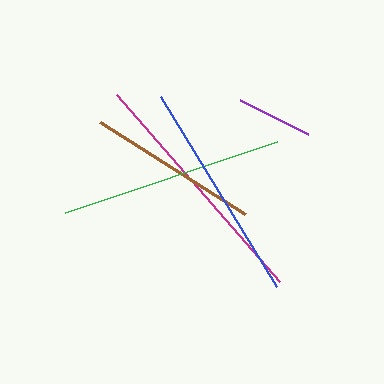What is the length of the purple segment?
The purple segment is approximately 76 pixels long.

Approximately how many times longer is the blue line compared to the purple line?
The blue line is approximately 2.9 times the length of the purple line.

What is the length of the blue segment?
The blue segment is approximately 222 pixels long.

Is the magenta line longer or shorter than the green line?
The magenta line is longer than the green line.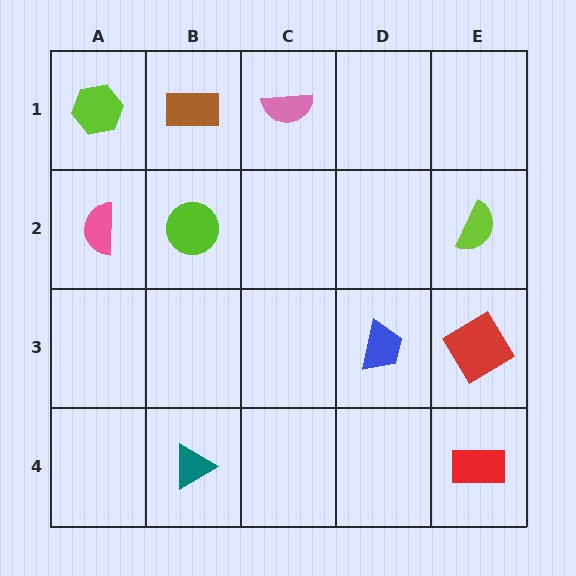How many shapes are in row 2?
3 shapes.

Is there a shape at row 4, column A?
No, that cell is empty.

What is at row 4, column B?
A teal triangle.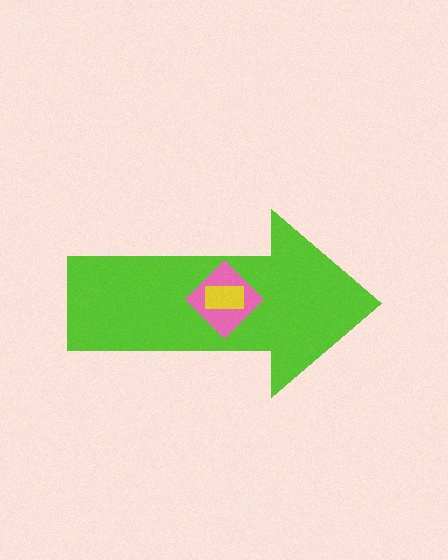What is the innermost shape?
The yellow rectangle.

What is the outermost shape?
The lime arrow.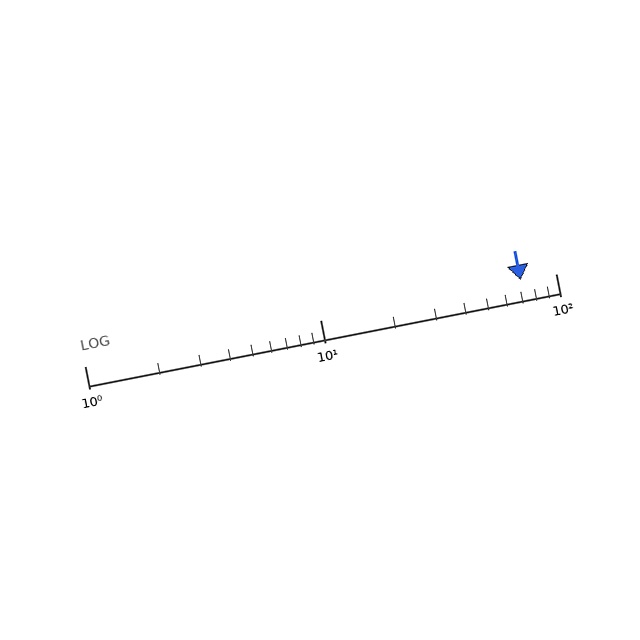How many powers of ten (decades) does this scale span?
The scale spans 2 decades, from 1 to 100.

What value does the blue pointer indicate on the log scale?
The pointer indicates approximately 71.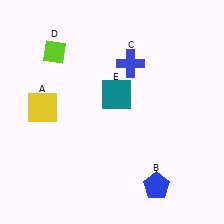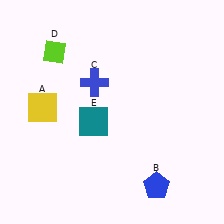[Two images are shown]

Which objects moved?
The objects that moved are: the blue cross (C), the teal square (E).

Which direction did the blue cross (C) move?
The blue cross (C) moved left.